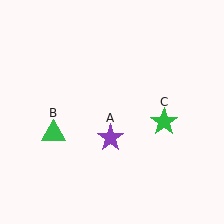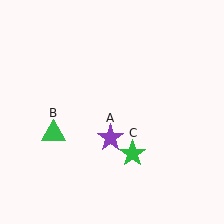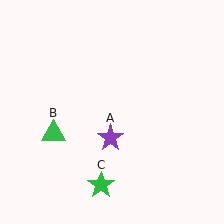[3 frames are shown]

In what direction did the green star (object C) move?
The green star (object C) moved down and to the left.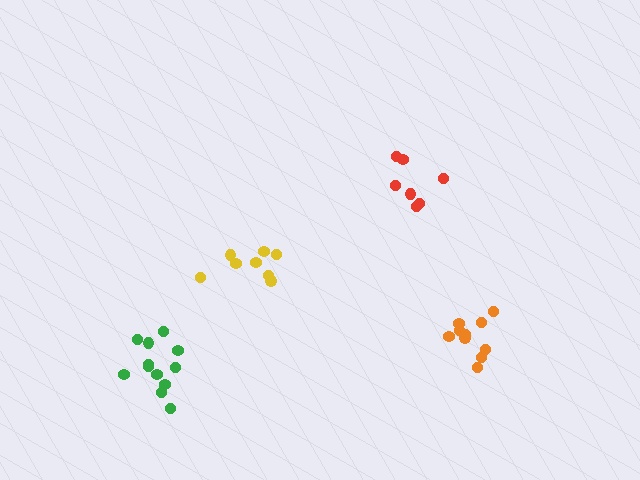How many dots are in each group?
Group 1: 7 dots, Group 2: 10 dots, Group 3: 8 dots, Group 4: 12 dots (37 total).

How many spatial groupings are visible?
There are 4 spatial groupings.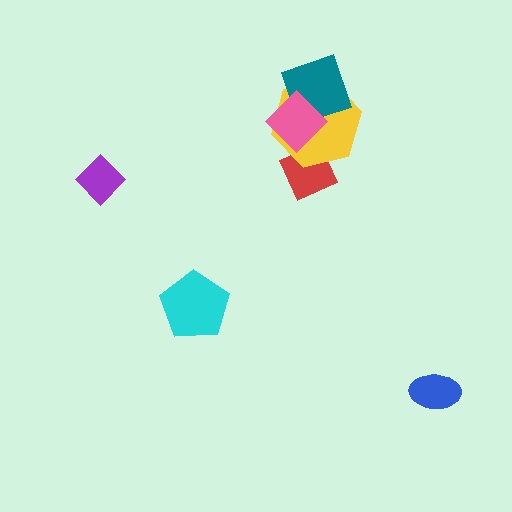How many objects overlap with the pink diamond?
3 objects overlap with the pink diamond.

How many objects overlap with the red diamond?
2 objects overlap with the red diamond.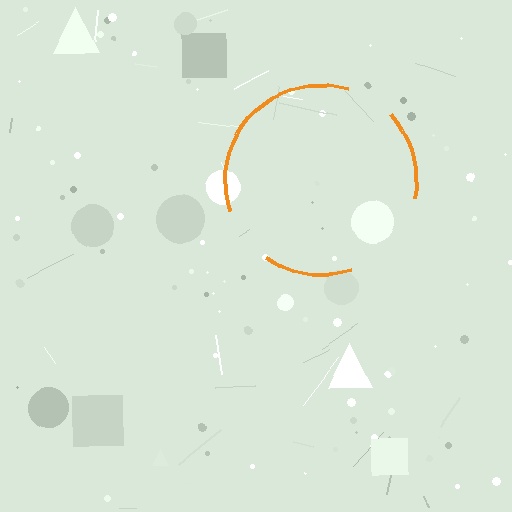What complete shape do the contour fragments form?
The contour fragments form a circle.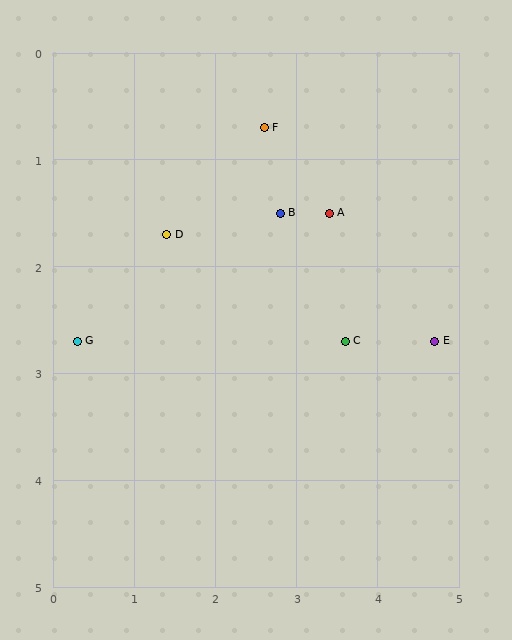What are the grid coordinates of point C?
Point C is at approximately (3.6, 2.7).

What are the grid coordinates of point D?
Point D is at approximately (1.4, 1.7).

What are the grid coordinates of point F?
Point F is at approximately (2.6, 0.7).